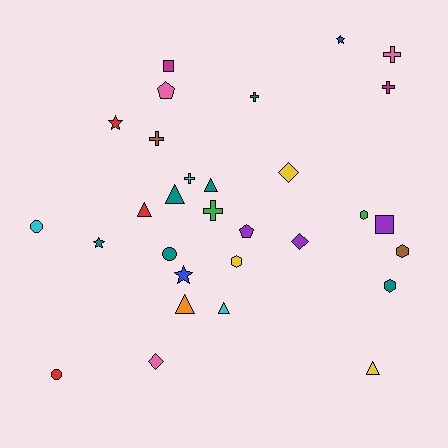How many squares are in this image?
There are 2 squares.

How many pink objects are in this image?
There are 3 pink objects.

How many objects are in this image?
There are 30 objects.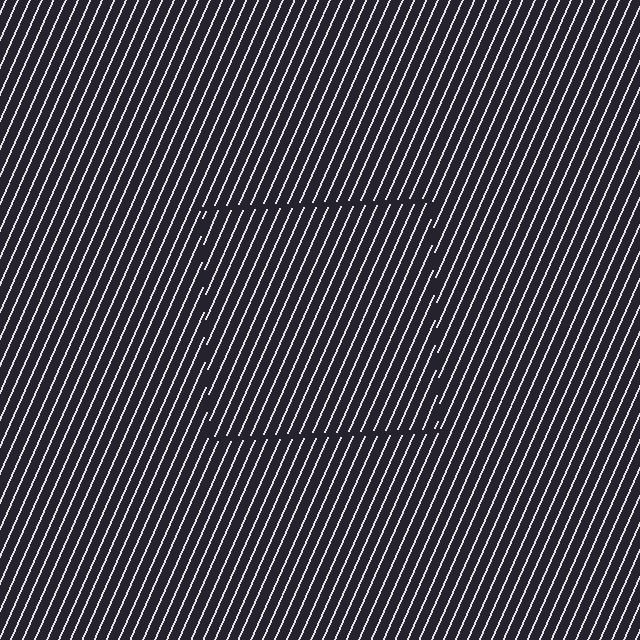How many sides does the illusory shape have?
4 sides — the line-ends trace a square.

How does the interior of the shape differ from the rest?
The interior of the shape contains the same grating, shifted by half a period — the contour is defined by the phase discontinuity where line-ends from the inner and outer gratings abut.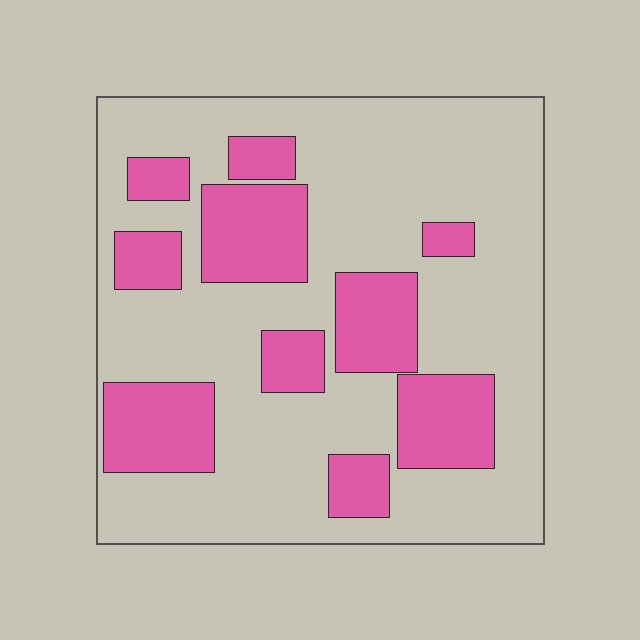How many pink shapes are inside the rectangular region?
10.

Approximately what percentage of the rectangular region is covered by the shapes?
Approximately 30%.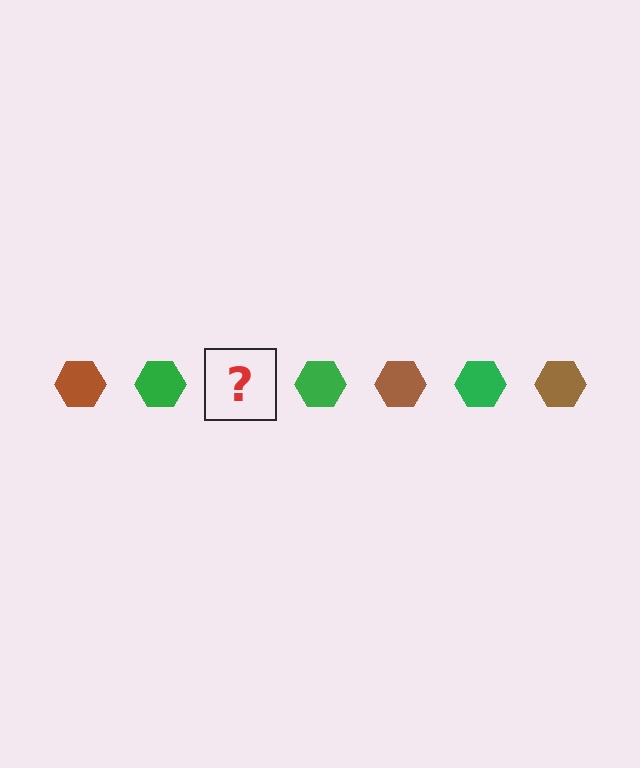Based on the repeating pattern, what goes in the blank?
The blank should be a brown hexagon.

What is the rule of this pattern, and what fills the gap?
The rule is that the pattern cycles through brown, green hexagons. The gap should be filled with a brown hexagon.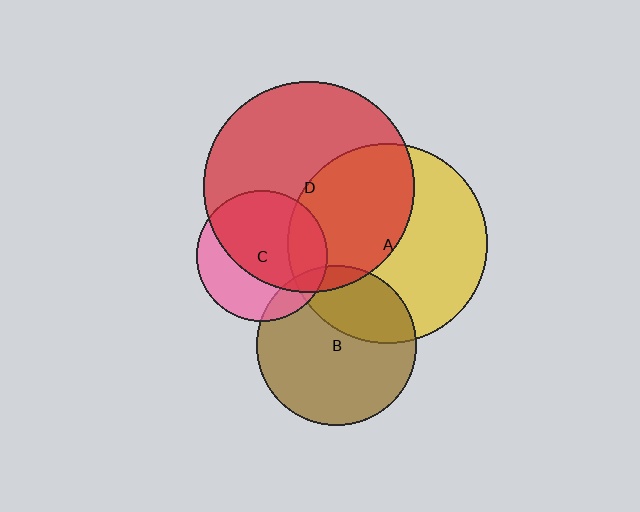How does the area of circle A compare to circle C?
Approximately 2.3 times.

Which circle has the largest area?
Circle D (red).